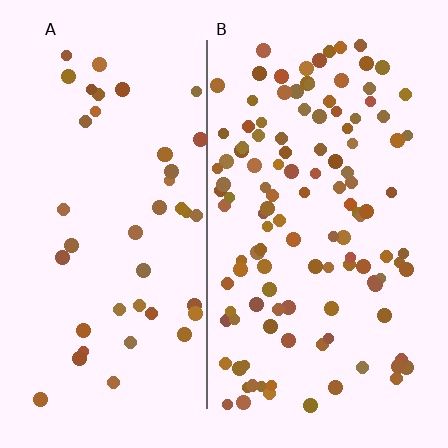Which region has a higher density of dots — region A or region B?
B (the right).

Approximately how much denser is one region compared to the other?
Approximately 2.7× — region B over region A.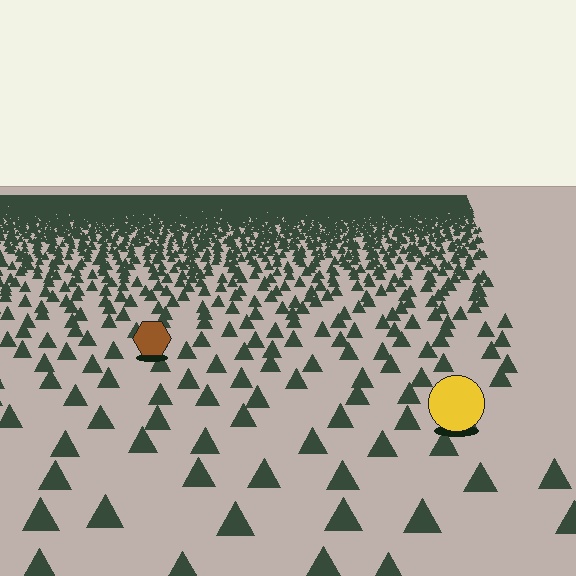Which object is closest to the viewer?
The yellow circle is closest. The texture marks near it are larger and more spread out.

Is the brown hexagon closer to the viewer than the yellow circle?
No. The yellow circle is closer — you can tell from the texture gradient: the ground texture is coarser near it.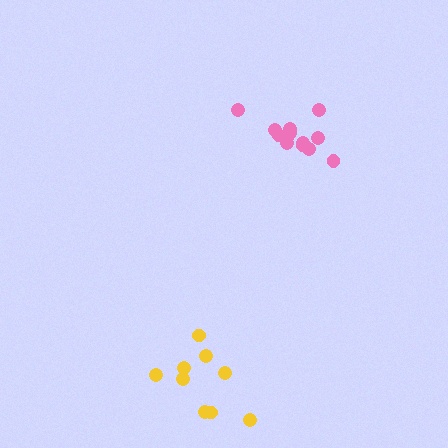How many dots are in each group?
Group 1: 13 dots, Group 2: 9 dots (22 total).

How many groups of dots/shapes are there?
There are 2 groups.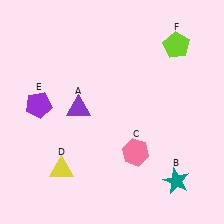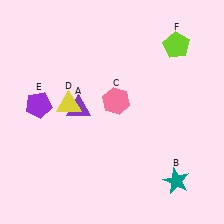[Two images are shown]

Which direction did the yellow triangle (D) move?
The yellow triangle (D) moved up.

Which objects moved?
The objects that moved are: the pink hexagon (C), the yellow triangle (D).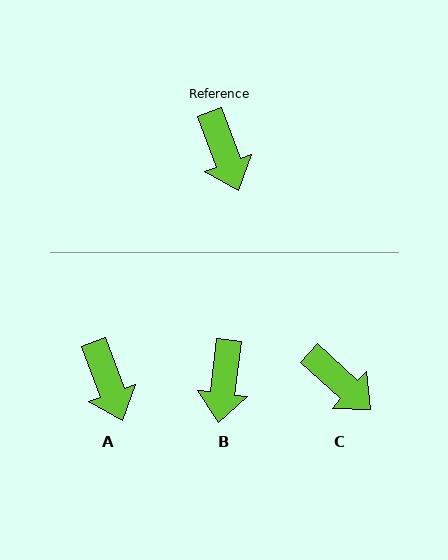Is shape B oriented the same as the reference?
No, it is off by about 28 degrees.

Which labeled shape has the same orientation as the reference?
A.